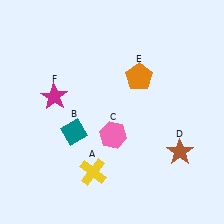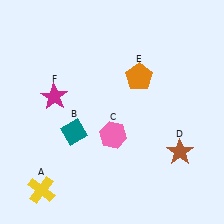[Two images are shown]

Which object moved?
The yellow cross (A) moved left.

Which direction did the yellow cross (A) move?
The yellow cross (A) moved left.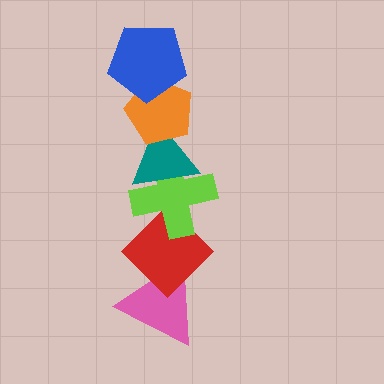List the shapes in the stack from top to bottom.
From top to bottom: the blue pentagon, the orange pentagon, the teal triangle, the lime cross, the red diamond, the pink triangle.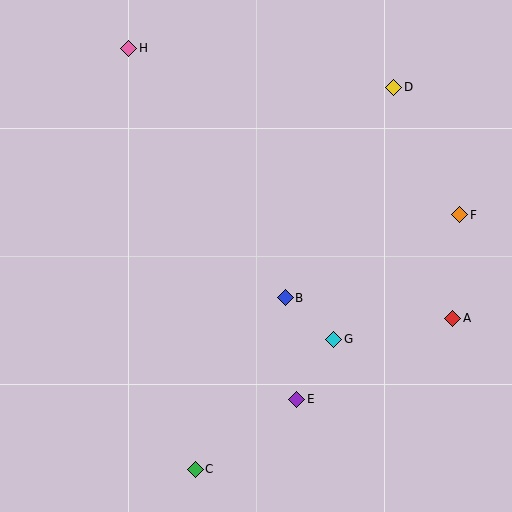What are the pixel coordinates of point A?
Point A is at (453, 318).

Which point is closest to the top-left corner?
Point H is closest to the top-left corner.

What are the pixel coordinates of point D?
Point D is at (394, 87).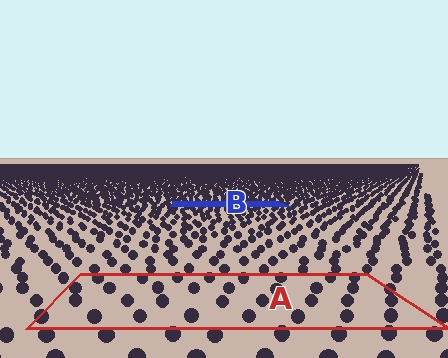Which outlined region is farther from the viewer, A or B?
Region B is farther from the viewer — the texture elements inside it appear smaller and more densely packed.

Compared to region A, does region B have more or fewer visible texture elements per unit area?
Region B has more texture elements per unit area — they are packed more densely because it is farther away.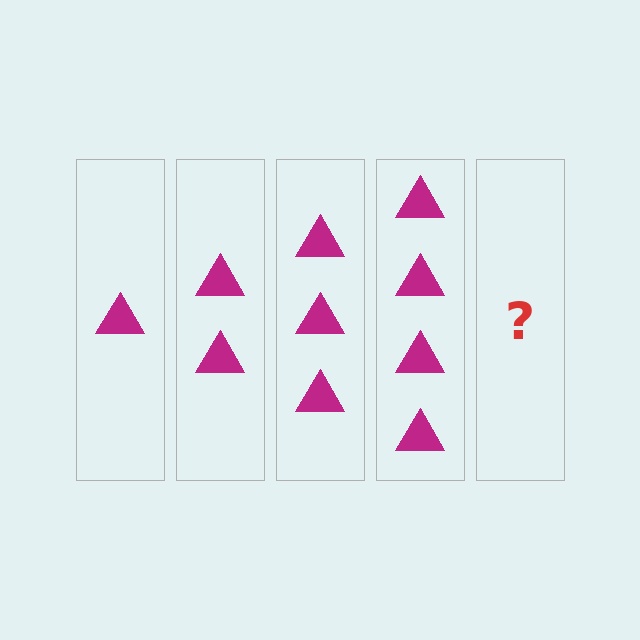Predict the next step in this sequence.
The next step is 5 triangles.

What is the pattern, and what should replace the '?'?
The pattern is that each step adds one more triangle. The '?' should be 5 triangles.